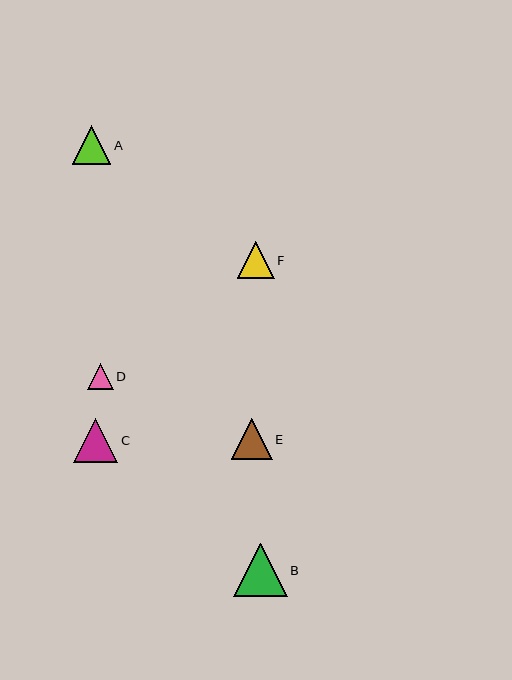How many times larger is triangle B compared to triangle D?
Triangle B is approximately 2.0 times the size of triangle D.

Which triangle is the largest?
Triangle B is the largest with a size of approximately 53 pixels.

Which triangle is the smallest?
Triangle D is the smallest with a size of approximately 26 pixels.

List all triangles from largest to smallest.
From largest to smallest: B, C, E, A, F, D.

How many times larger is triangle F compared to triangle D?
Triangle F is approximately 1.4 times the size of triangle D.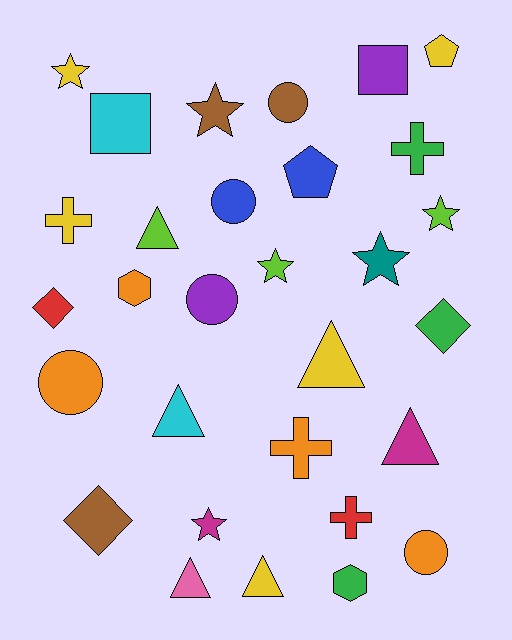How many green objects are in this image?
There are 3 green objects.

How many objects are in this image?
There are 30 objects.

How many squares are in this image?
There are 2 squares.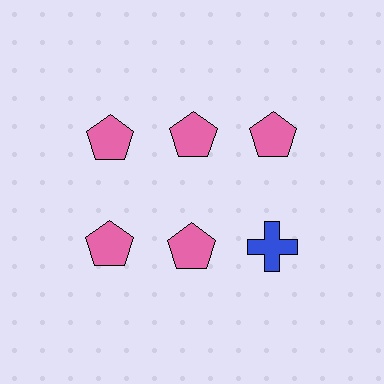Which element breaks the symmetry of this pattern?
The blue cross in the second row, center column breaks the symmetry. All other shapes are pink pentagons.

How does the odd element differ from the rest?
It differs in both color (blue instead of pink) and shape (cross instead of pentagon).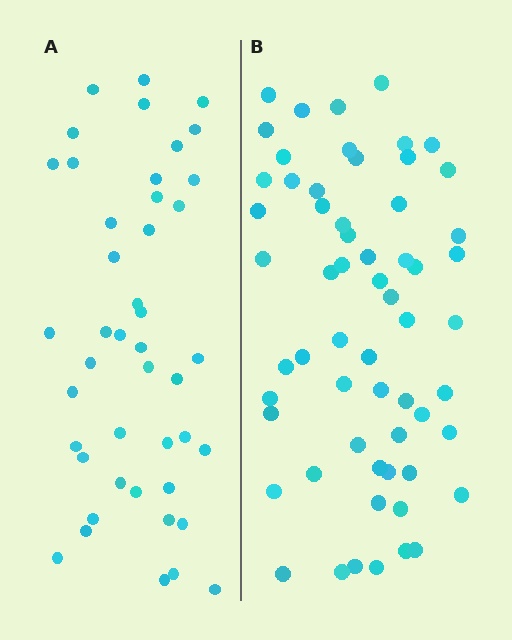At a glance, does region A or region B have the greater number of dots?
Region B (the right region) has more dots.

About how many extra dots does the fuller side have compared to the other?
Region B has approximately 15 more dots than region A.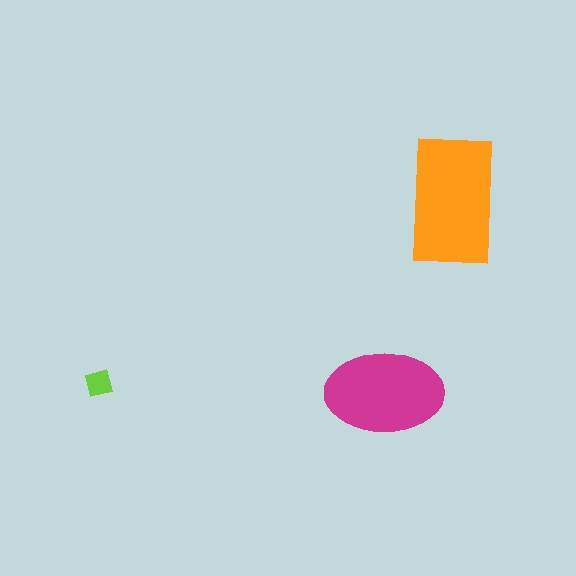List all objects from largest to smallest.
The orange rectangle, the magenta ellipse, the lime square.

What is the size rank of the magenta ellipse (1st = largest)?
2nd.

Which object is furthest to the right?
The orange rectangle is rightmost.